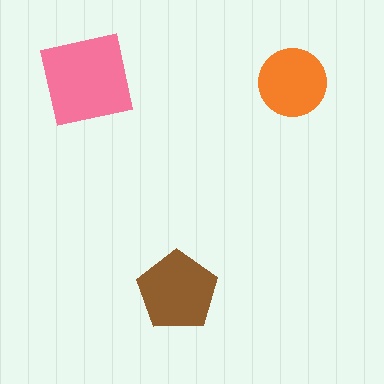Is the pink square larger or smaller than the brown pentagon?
Larger.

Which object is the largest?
The pink square.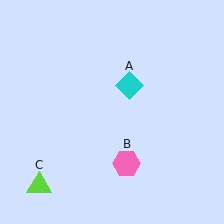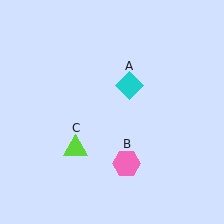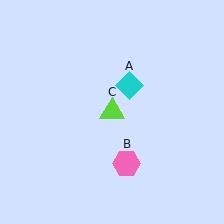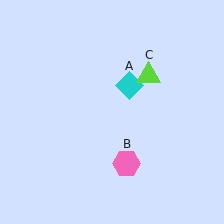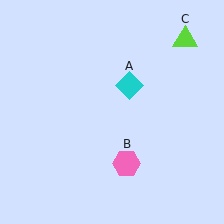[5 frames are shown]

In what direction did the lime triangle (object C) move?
The lime triangle (object C) moved up and to the right.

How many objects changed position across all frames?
1 object changed position: lime triangle (object C).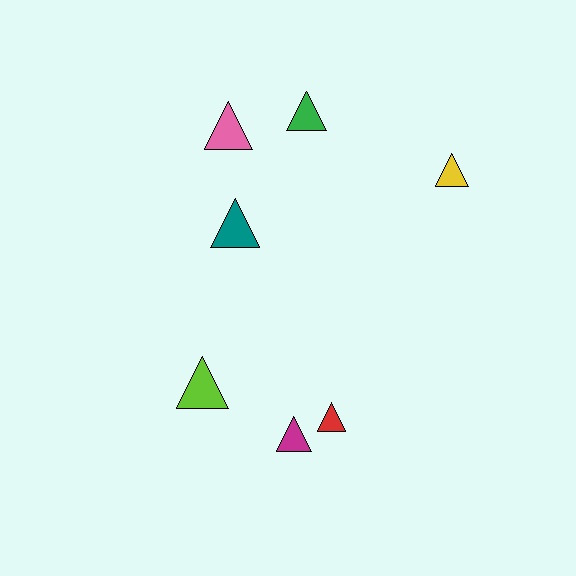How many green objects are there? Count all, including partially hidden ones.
There is 1 green object.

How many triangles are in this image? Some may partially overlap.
There are 7 triangles.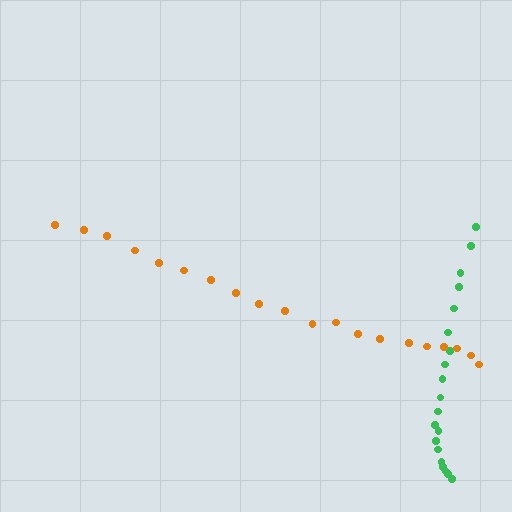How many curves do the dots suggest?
There are 2 distinct paths.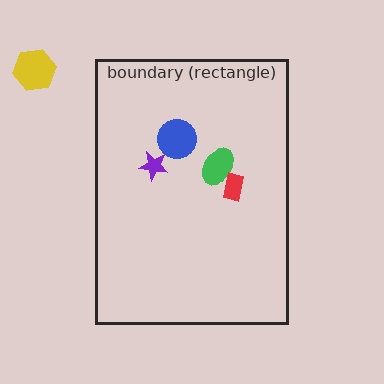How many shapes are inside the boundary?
4 inside, 1 outside.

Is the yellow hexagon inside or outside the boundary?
Outside.